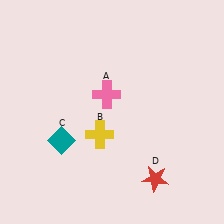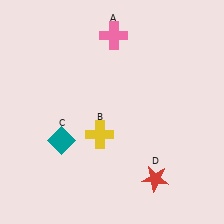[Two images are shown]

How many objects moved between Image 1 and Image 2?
1 object moved between the two images.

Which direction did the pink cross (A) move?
The pink cross (A) moved up.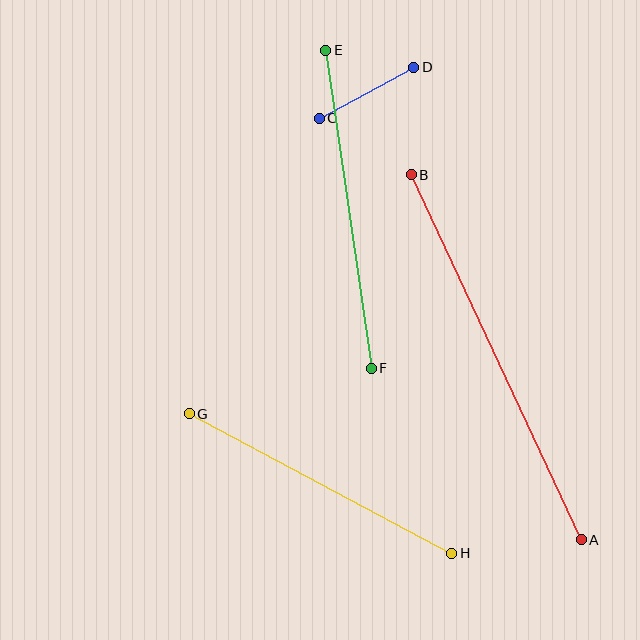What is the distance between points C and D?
The distance is approximately 107 pixels.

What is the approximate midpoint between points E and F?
The midpoint is at approximately (348, 209) pixels.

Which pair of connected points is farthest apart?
Points A and B are farthest apart.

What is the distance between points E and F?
The distance is approximately 321 pixels.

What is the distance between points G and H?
The distance is approximately 297 pixels.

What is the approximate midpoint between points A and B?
The midpoint is at approximately (496, 357) pixels.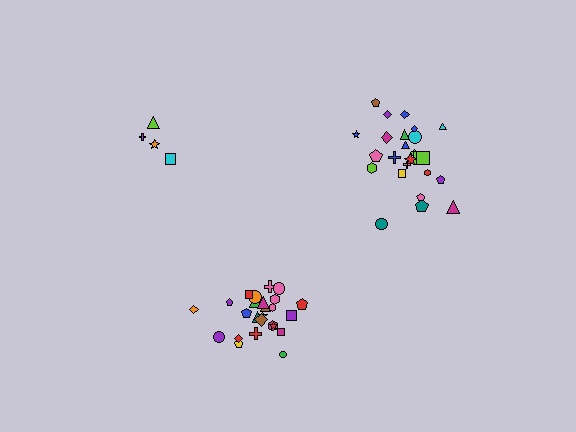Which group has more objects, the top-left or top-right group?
The top-right group.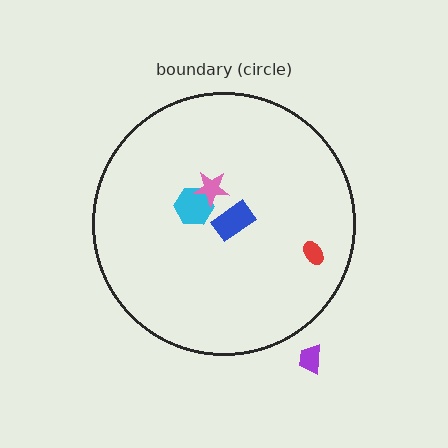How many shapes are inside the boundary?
4 inside, 1 outside.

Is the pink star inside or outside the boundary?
Inside.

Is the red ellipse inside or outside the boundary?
Inside.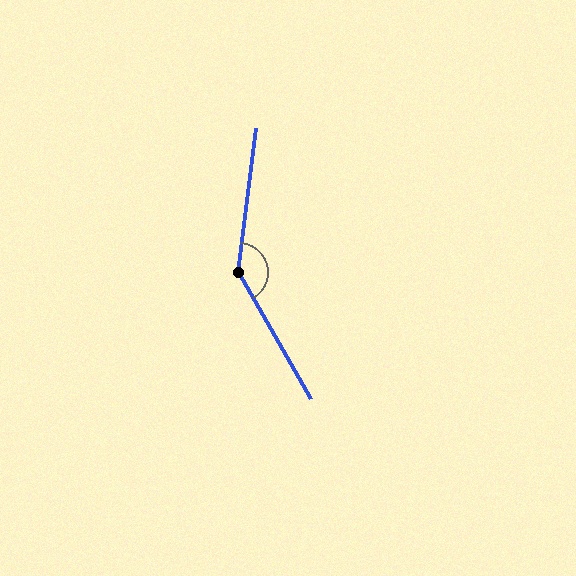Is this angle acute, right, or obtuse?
It is obtuse.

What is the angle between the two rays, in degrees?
Approximately 143 degrees.